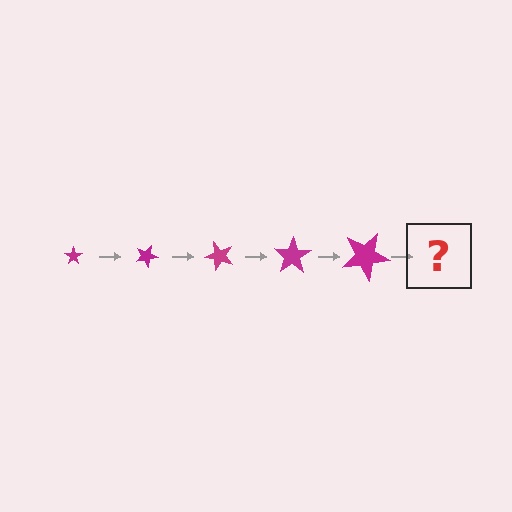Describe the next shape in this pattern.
It should be a star, larger than the previous one and rotated 125 degrees from the start.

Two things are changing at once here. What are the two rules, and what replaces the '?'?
The two rules are that the star grows larger each step and it rotates 25 degrees each step. The '?' should be a star, larger than the previous one and rotated 125 degrees from the start.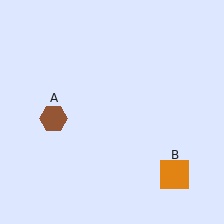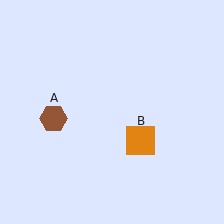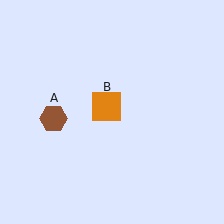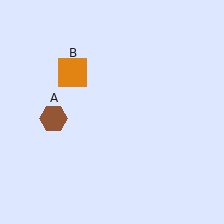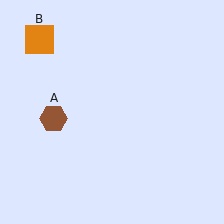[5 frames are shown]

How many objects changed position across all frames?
1 object changed position: orange square (object B).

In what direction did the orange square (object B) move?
The orange square (object B) moved up and to the left.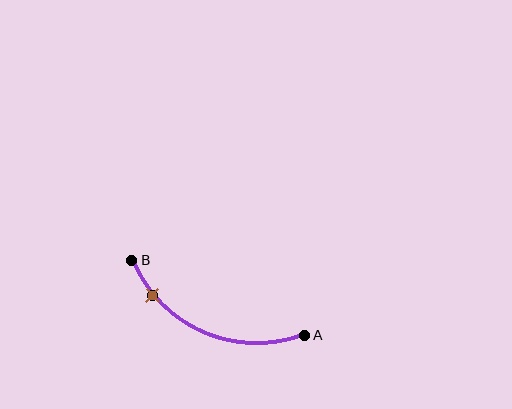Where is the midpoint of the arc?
The arc midpoint is the point on the curve farthest from the straight line joining A and B. It sits below that line.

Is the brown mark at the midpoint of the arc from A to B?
No. The brown mark lies on the arc but is closer to endpoint B. The arc midpoint would be at the point on the curve equidistant along the arc from both A and B.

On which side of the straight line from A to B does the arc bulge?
The arc bulges below the straight line connecting A and B.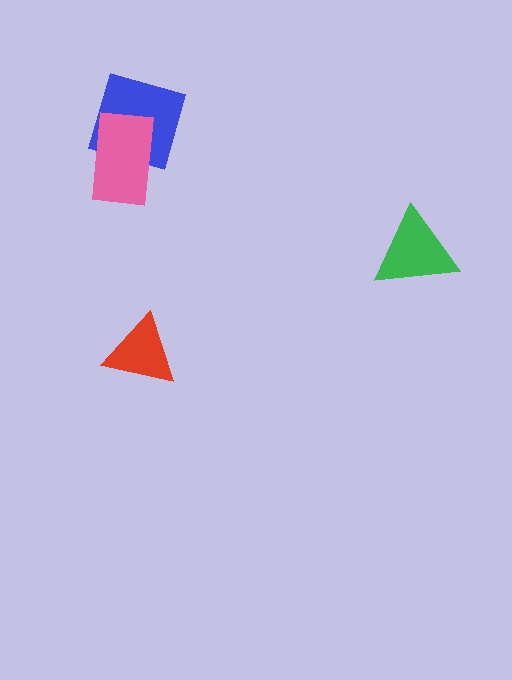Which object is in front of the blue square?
The pink rectangle is in front of the blue square.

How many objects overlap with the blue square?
1 object overlaps with the blue square.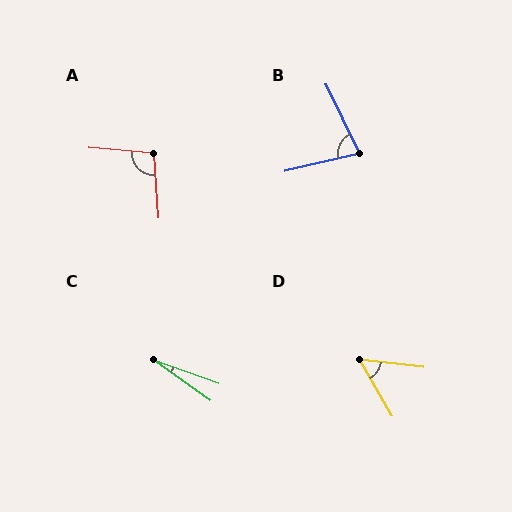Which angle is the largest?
A, at approximately 99 degrees.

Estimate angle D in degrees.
Approximately 53 degrees.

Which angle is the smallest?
C, at approximately 16 degrees.